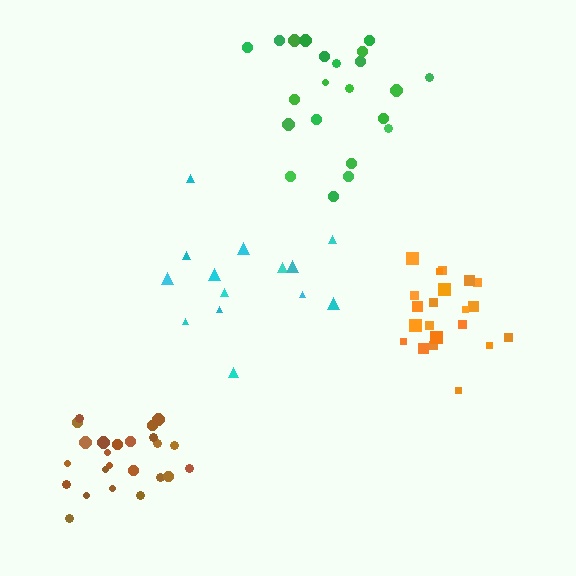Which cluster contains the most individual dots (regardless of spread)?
Brown (24).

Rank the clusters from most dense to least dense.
orange, brown, green, cyan.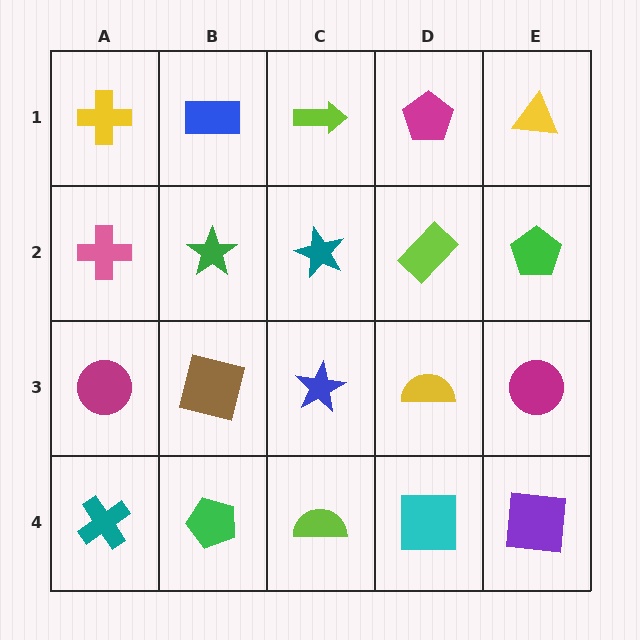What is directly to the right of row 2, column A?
A green star.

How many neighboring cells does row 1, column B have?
3.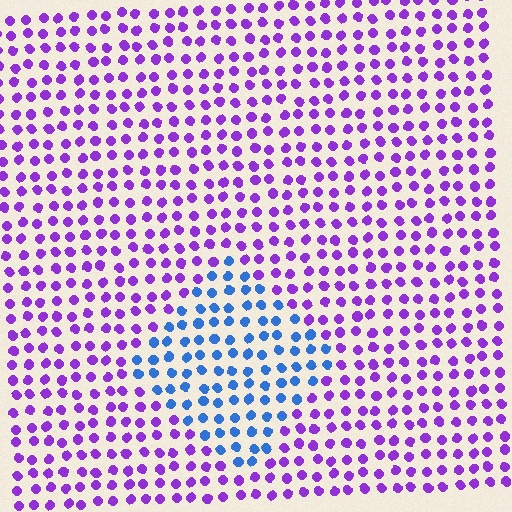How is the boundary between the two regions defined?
The boundary is defined purely by a slight shift in hue (about 60 degrees). Spacing, size, and orientation are identical on both sides.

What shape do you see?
I see a diamond.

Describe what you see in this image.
The image is filled with small purple elements in a uniform arrangement. A diamond-shaped region is visible where the elements are tinted to a slightly different hue, forming a subtle color boundary.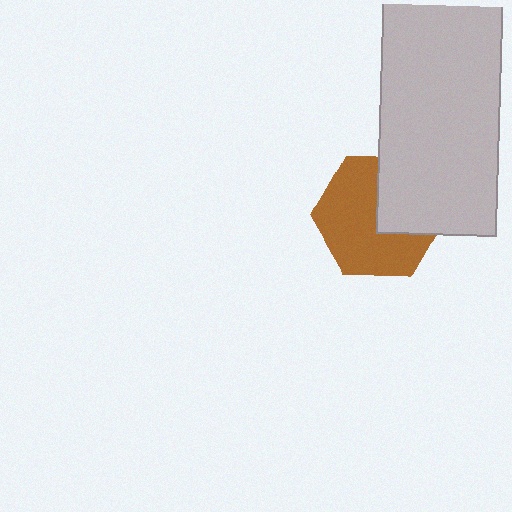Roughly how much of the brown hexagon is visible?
About half of it is visible (roughly 65%).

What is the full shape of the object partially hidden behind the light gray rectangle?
The partially hidden object is a brown hexagon.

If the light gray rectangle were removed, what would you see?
You would see the complete brown hexagon.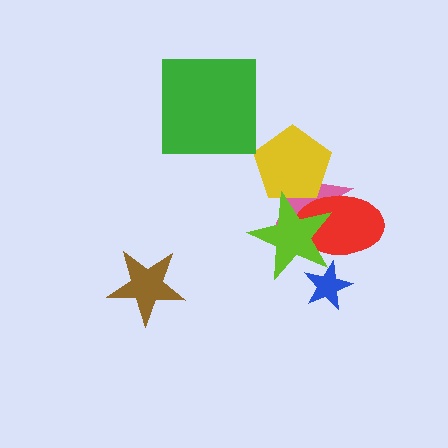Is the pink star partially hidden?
Yes, it is partially covered by another shape.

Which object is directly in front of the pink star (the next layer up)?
The yellow pentagon is directly in front of the pink star.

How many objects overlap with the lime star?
4 objects overlap with the lime star.